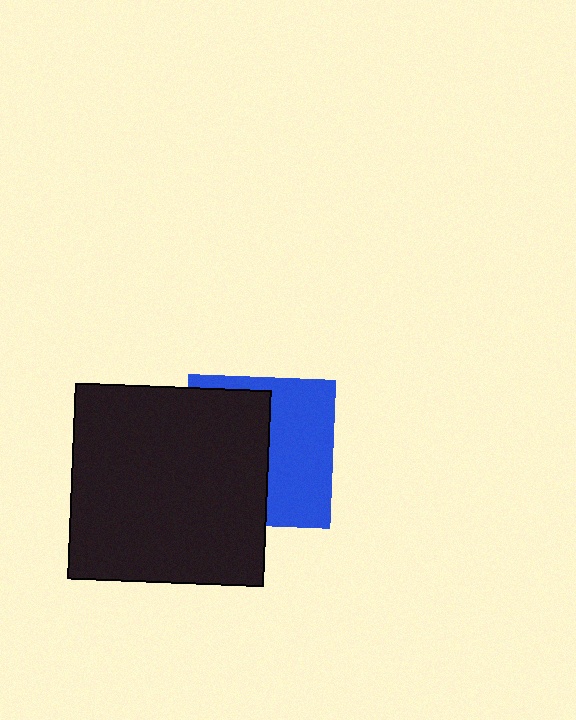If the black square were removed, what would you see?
You would see the complete blue square.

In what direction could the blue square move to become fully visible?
The blue square could move right. That would shift it out from behind the black square entirely.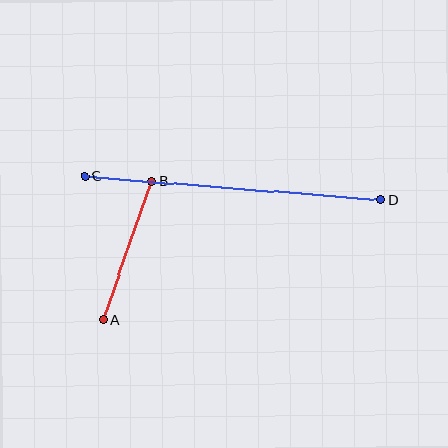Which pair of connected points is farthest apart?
Points C and D are farthest apart.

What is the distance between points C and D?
The distance is approximately 297 pixels.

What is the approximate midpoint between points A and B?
The midpoint is at approximately (127, 250) pixels.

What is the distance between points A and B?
The distance is approximately 147 pixels.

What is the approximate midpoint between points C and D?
The midpoint is at approximately (233, 188) pixels.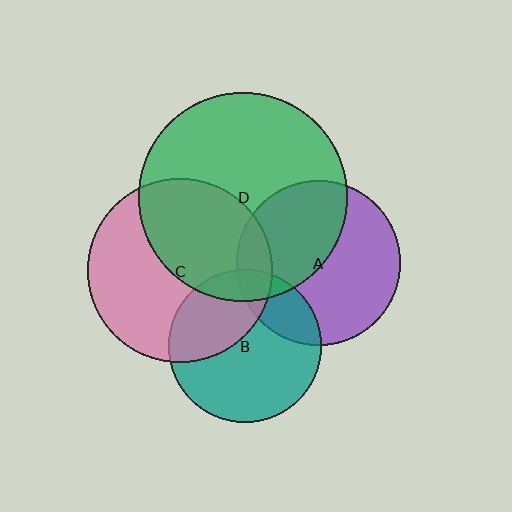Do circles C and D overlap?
Yes.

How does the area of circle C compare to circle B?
Approximately 1.5 times.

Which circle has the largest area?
Circle D (green).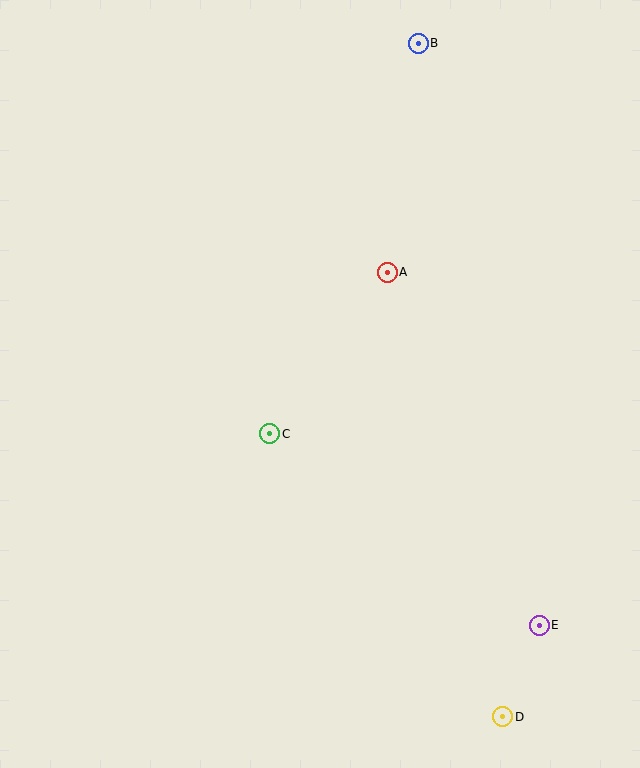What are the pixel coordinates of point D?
Point D is at (503, 717).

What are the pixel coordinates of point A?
Point A is at (387, 272).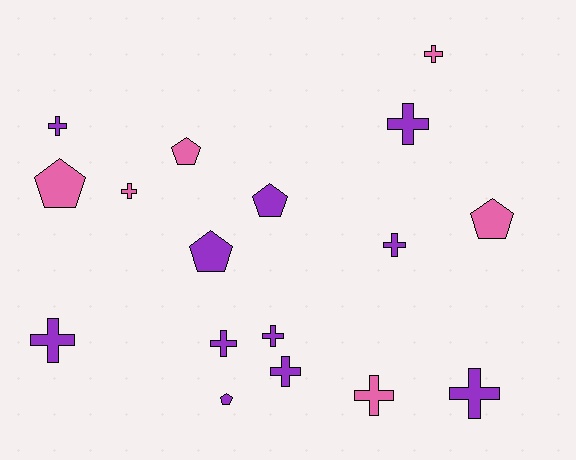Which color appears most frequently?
Purple, with 11 objects.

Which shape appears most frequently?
Cross, with 11 objects.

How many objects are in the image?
There are 17 objects.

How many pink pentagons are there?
There are 3 pink pentagons.